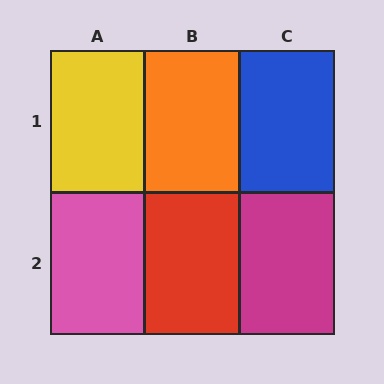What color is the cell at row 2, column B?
Red.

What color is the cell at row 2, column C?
Magenta.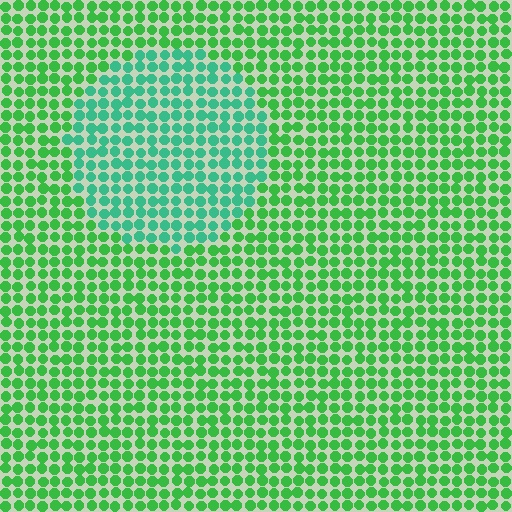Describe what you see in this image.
The image is filled with small green elements in a uniform arrangement. A circle-shaped region is visible where the elements are tinted to a slightly different hue, forming a subtle color boundary.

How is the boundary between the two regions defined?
The boundary is defined purely by a slight shift in hue (about 33 degrees). Spacing, size, and orientation are identical on both sides.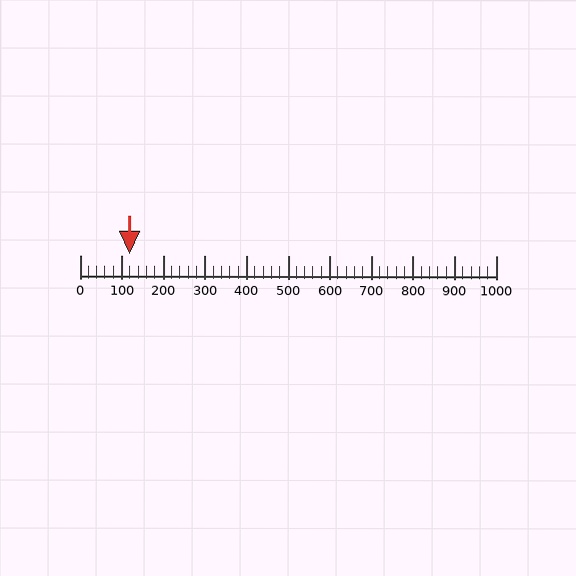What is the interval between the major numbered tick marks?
The major tick marks are spaced 100 units apart.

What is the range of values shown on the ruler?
The ruler shows values from 0 to 1000.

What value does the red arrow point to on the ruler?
The red arrow points to approximately 120.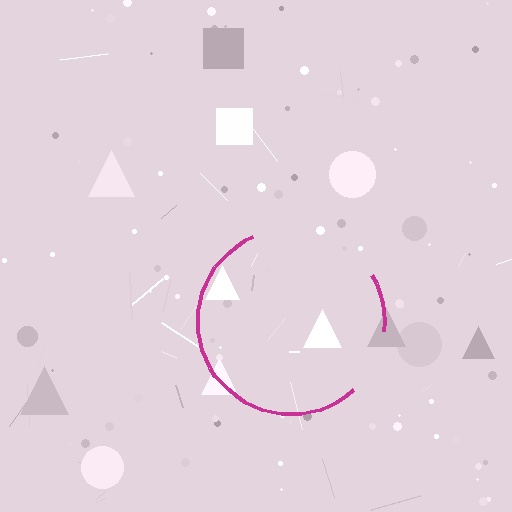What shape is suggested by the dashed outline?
The dashed outline suggests a circle.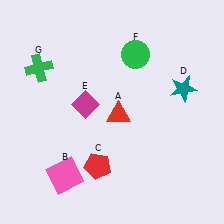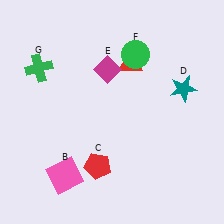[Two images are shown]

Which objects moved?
The objects that moved are: the red triangle (A), the magenta diamond (E).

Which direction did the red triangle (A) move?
The red triangle (A) moved up.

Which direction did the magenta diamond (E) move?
The magenta diamond (E) moved up.